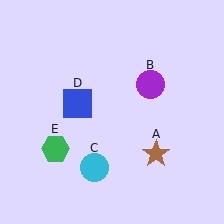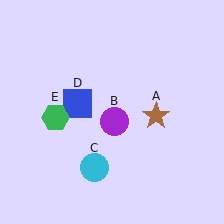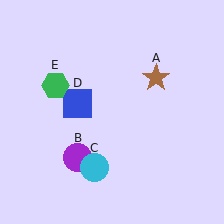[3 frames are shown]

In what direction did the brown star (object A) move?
The brown star (object A) moved up.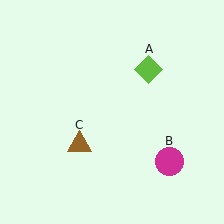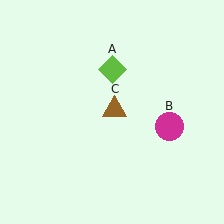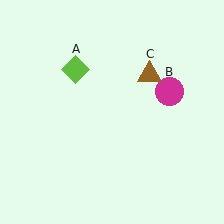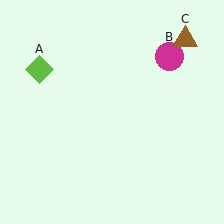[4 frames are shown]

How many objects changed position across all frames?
3 objects changed position: lime diamond (object A), magenta circle (object B), brown triangle (object C).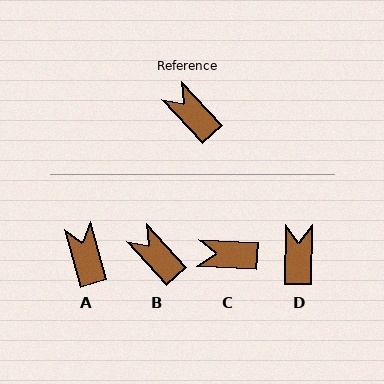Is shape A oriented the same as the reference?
No, it is off by about 26 degrees.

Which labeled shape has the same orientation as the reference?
B.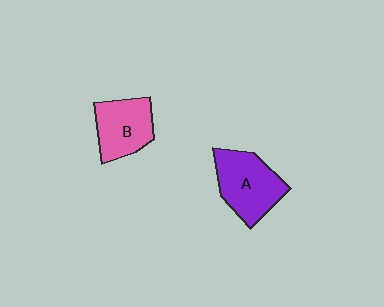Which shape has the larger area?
Shape A (purple).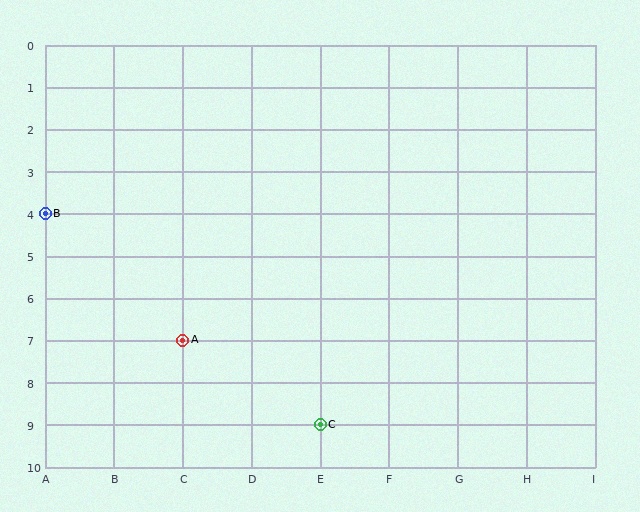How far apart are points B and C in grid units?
Points B and C are 4 columns and 5 rows apart (about 6.4 grid units diagonally).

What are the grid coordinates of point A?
Point A is at grid coordinates (C, 7).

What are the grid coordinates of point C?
Point C is at grid coordinates (E, 9).